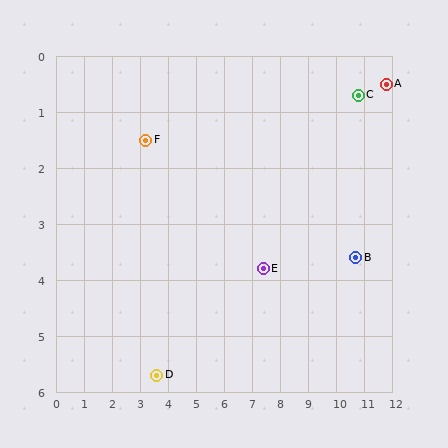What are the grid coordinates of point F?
Point F is at approximately (3.2, 1.5).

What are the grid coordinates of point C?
Point C is at approximately (10.8, 0.7).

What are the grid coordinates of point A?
Point A is at approximately (11.8, 0.5).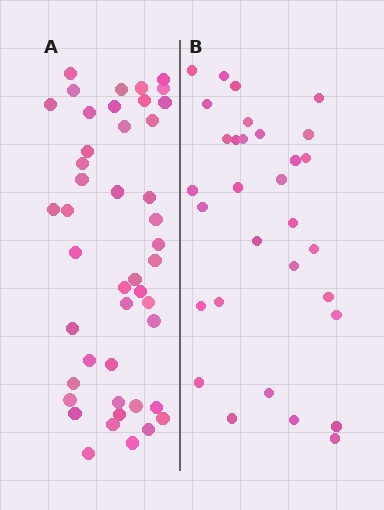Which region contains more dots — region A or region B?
Region A (the left region) has more dots.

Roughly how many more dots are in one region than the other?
Region A has approximately 15 more dots than region B.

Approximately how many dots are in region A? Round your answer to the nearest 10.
About 40 dots. (The exact count is 45, which rounds to 40.)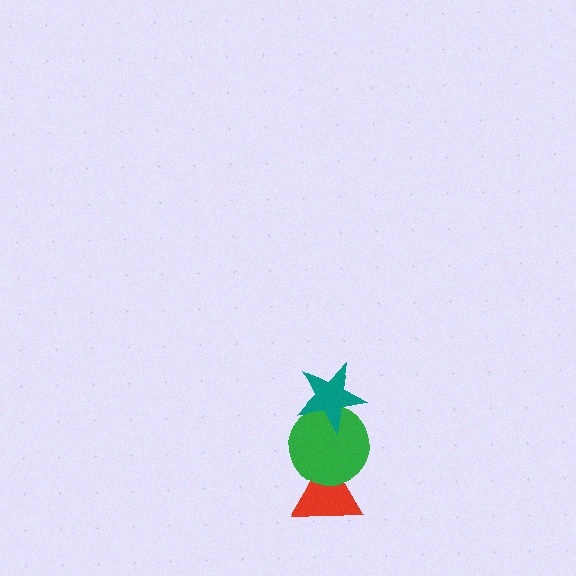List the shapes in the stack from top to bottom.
From top to bottom: the teal star, the green circle, the red triangle.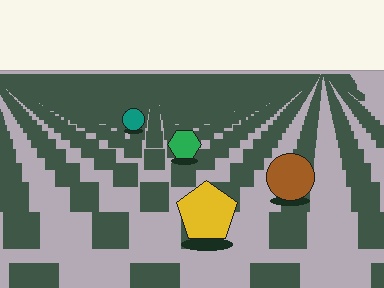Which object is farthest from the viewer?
The teal circle is farthest from the viewer. It appears smaller and the ground texture around it is denser.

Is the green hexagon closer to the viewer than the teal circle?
Yes. The green hexagon is closer — you can tell from the texture gradient: the ground texture is coarser near it.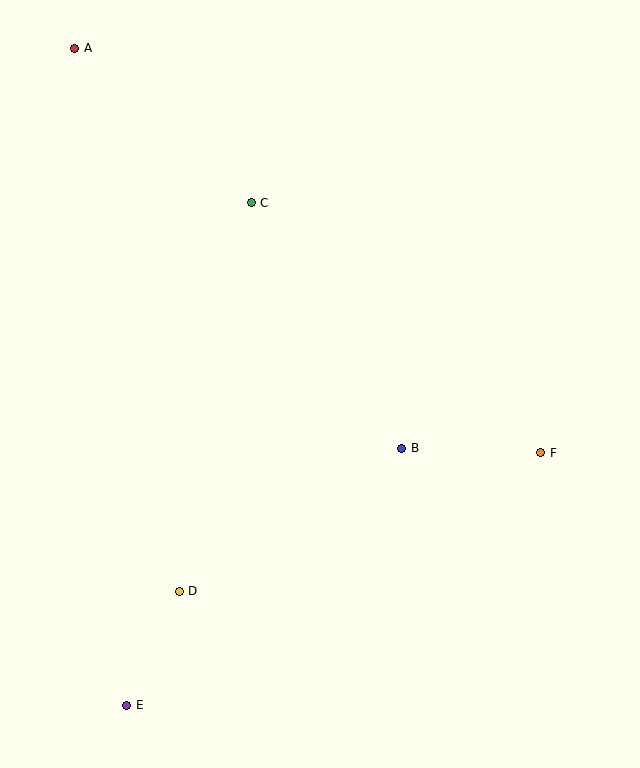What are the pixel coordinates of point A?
Point A is at (75, 48).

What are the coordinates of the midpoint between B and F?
The midpoint between B and F is at (471, 451).